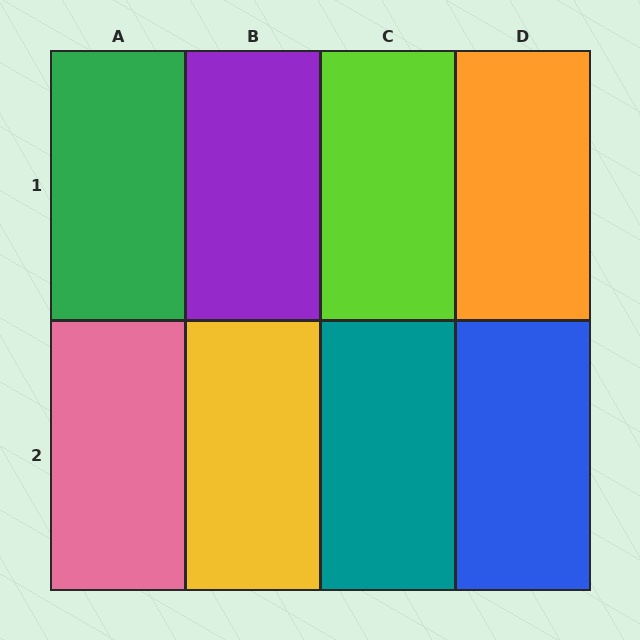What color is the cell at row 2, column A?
Pink.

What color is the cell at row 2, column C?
Teal.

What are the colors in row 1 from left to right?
Green, purple, lime, orange.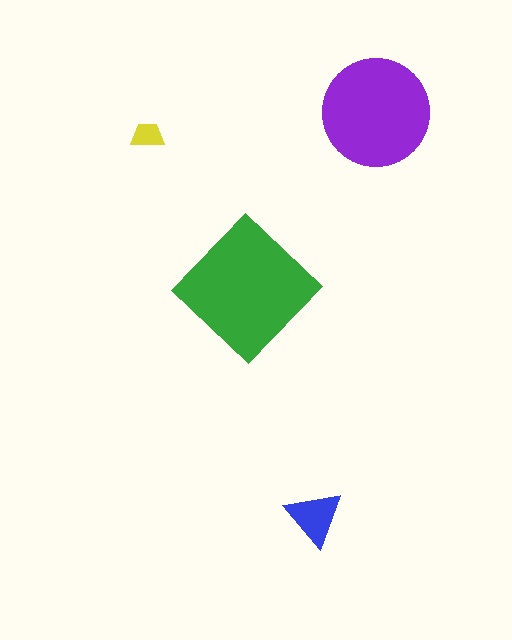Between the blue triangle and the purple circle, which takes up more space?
The purple circle.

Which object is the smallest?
The yellow trapezoid.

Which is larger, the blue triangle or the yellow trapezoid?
The blue triangle.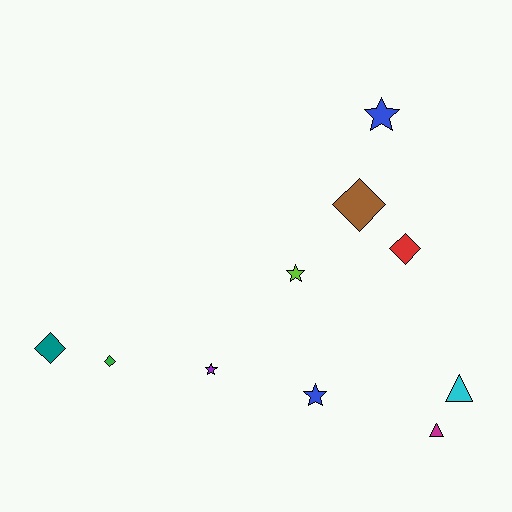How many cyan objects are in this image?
There is 1 cyan object.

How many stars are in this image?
There are 4 stars.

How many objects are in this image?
There are 10 objects.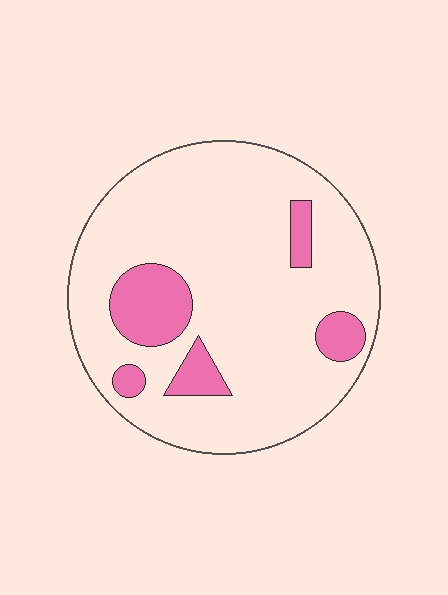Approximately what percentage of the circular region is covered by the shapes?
Approximately 15%.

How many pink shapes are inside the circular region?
5.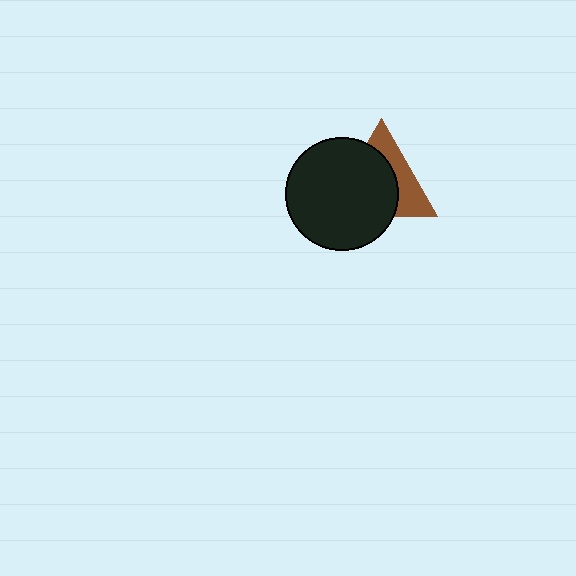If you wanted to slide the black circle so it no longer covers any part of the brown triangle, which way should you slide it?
Slide it toward the lower-left — that is the most direct way to separate the two shapes.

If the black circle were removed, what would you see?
You would see the complete brown triangle.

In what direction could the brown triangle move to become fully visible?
The brown triangle could move toward the upper-right. That would shift it out from behind the black circle entirely.